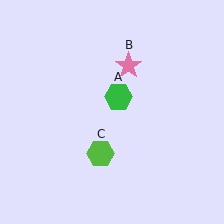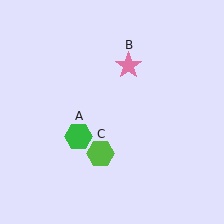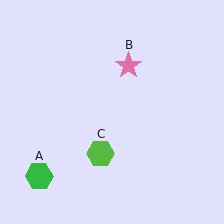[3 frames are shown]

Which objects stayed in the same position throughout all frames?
Pink star (object B) and lime hexagon (object C) remained stationary.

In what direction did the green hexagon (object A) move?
The green hexagon (object A) moved down and to the left.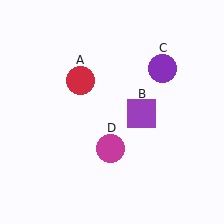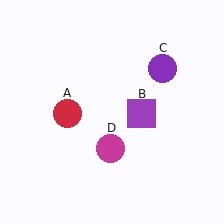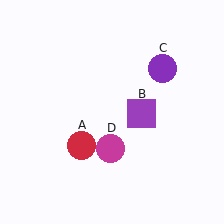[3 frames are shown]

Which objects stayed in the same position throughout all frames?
Purple square (object B) and purple circle (object C) and magenta circle (object D) remained stationary.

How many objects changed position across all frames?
1 object changed position: red circle (object A).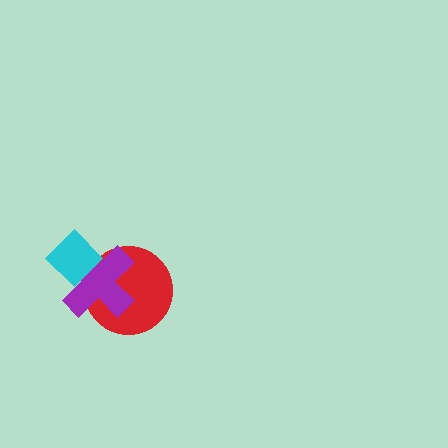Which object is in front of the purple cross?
The cyan diamond is in front of the purple cross.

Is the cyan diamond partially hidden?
No, no other shape covers it.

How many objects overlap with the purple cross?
2 objects overlap with the purple cross.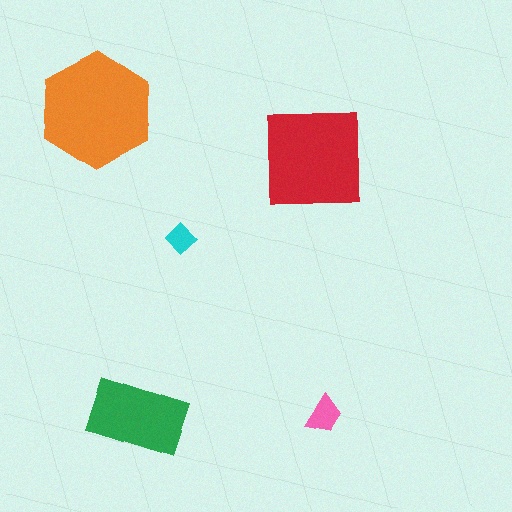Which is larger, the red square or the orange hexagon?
The orange hexagon.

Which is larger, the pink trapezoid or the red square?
The red square.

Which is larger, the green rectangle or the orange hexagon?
The orange hexagon.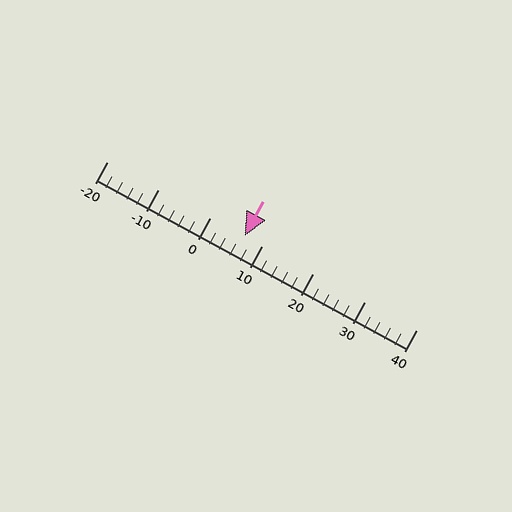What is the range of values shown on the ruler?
The ruler shows values from -20 to 40.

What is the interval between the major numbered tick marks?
The major tick marks are spaced 10 units apart.